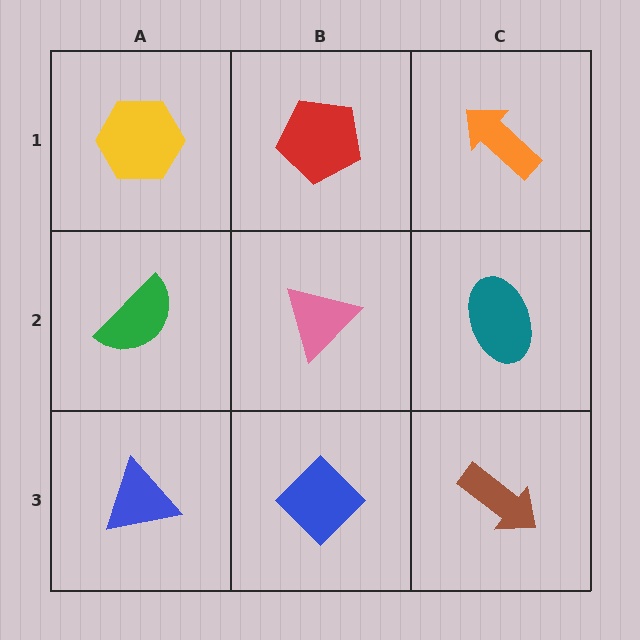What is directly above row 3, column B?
A pink triangle.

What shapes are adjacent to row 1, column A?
A green semicircle (row 2, column A), a red pentagon (row 1, column B).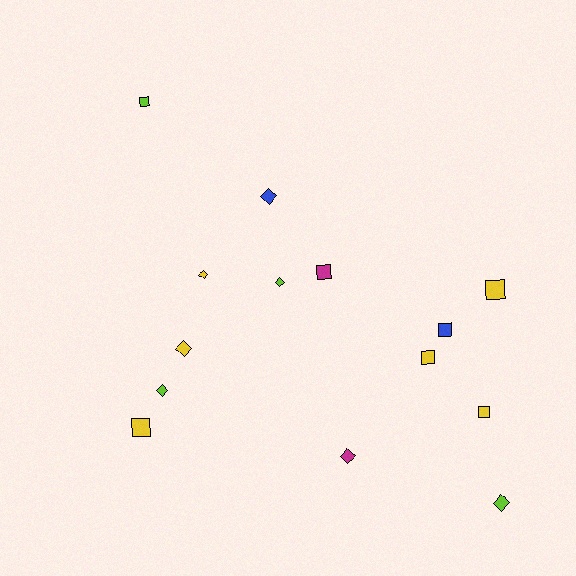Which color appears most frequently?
Yellow, with 6 objects.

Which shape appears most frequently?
Square, with 7 objects.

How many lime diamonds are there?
There are 3 lime diamonds.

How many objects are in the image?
There are 14 objects.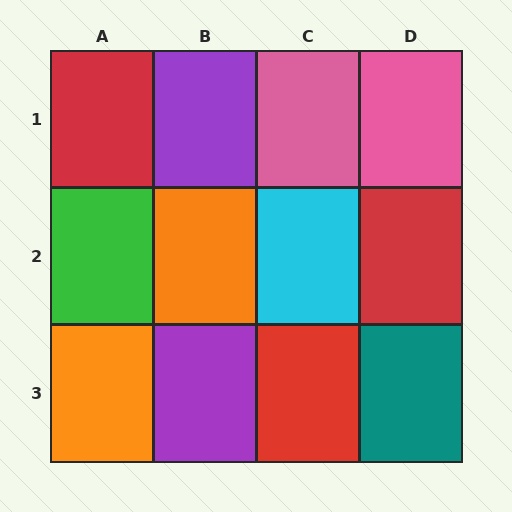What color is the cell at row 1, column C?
Pink.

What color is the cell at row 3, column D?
Teal.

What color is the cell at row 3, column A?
Orange.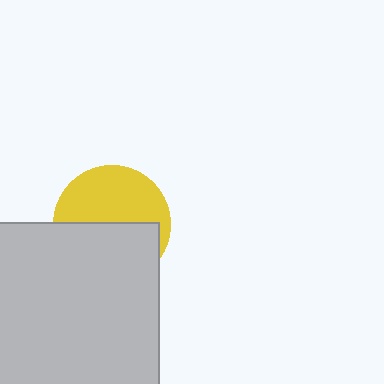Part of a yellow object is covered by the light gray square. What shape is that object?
It is a circle.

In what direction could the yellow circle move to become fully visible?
The yellow circle could move up. That would shift it out from behind the light gray square entirely.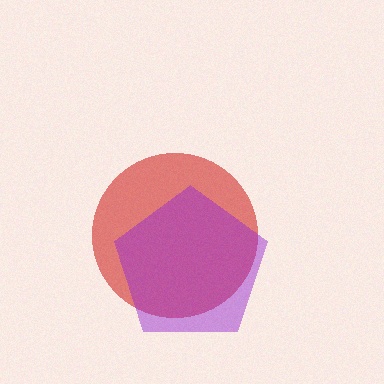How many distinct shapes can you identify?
There are 2 distinct shapes: a red circle, a purple pentagon.